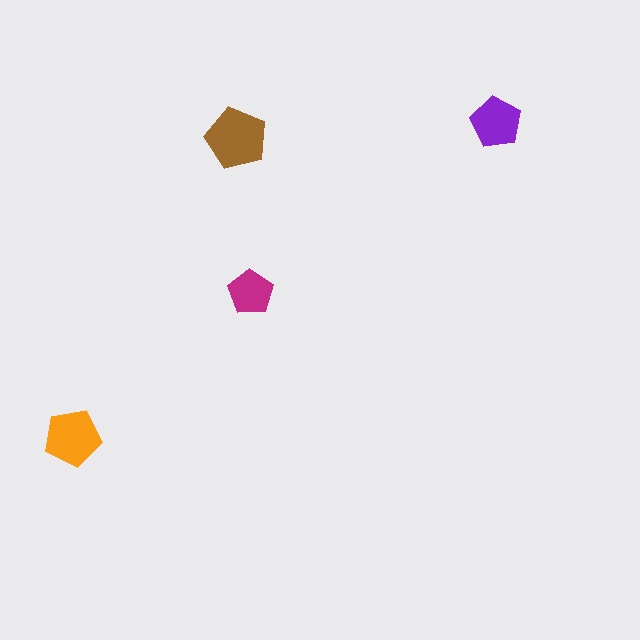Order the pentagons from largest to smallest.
the brown one, the orange one, the purple one, the magenta one.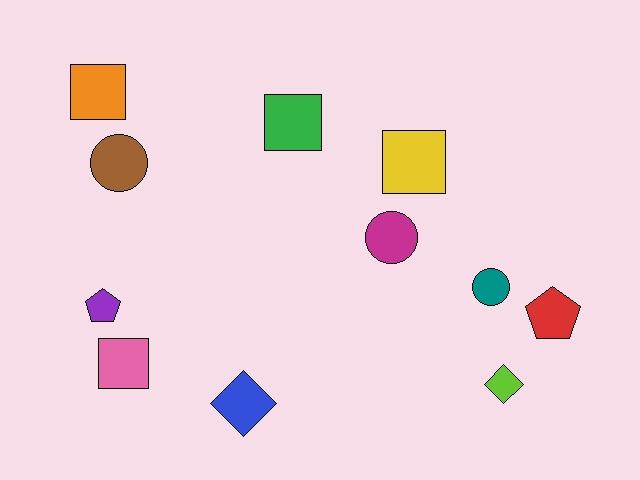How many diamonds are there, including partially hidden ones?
There are 2 diamonds.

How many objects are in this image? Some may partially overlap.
There are 11 objects.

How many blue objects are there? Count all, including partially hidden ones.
There is 1 blue object.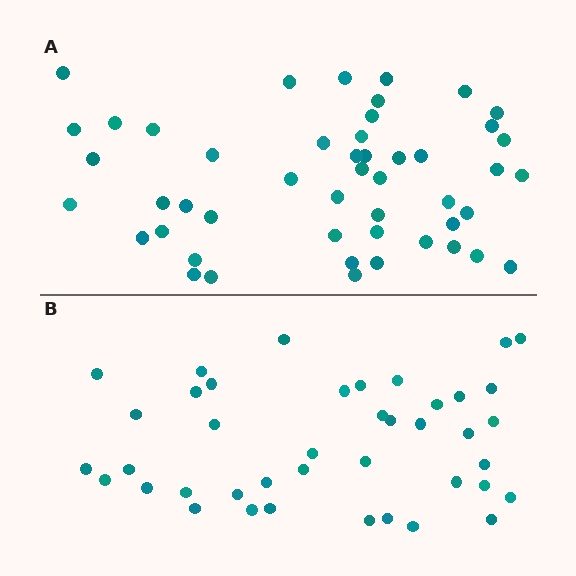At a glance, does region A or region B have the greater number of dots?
Region A (the top region) has more dots.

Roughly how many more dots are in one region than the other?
Region A has roughly 8 or so more dots than region B.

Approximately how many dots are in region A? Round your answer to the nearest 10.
About 50 dots. (The exact count is 49, which rounds to 50.)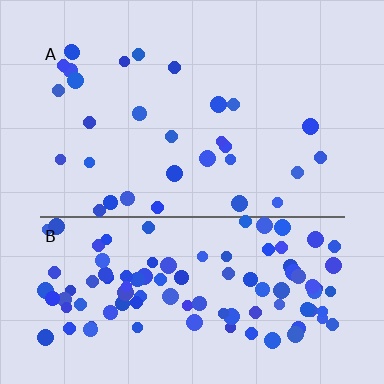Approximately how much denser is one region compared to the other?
Approximately 3.5× — region B over region A.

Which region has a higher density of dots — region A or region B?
B (the bottom).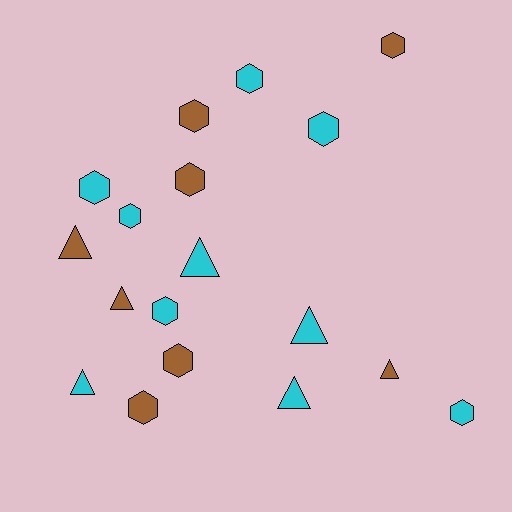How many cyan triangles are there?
There are 4 cyan triangles.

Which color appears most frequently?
Cyan, with 10 objects.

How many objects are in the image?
There are 18 objects.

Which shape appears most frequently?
Hexagon, with 11 objects.